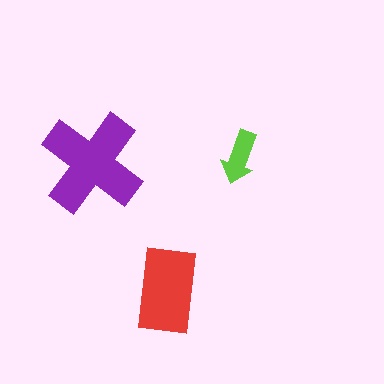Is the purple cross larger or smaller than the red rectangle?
Larger.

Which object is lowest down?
The red rectangle is bottommost.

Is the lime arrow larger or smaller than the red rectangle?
Smaller.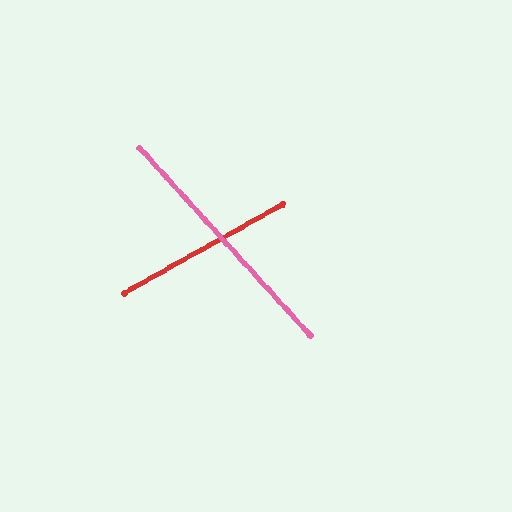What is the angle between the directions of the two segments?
Approximately 77 degrees.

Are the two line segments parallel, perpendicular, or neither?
Neither parallel nor perpendicular — they differ by about 77°.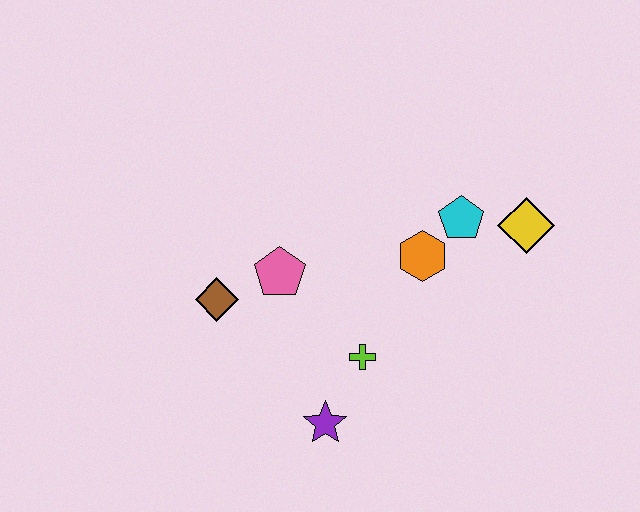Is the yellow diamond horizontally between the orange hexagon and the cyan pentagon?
No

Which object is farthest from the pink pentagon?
The yellow diamond is farthest from the pink pentagon.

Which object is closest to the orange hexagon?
The cyan pentagon is closest to the orange hexagon.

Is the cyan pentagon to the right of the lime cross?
Yes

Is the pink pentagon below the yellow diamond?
Yes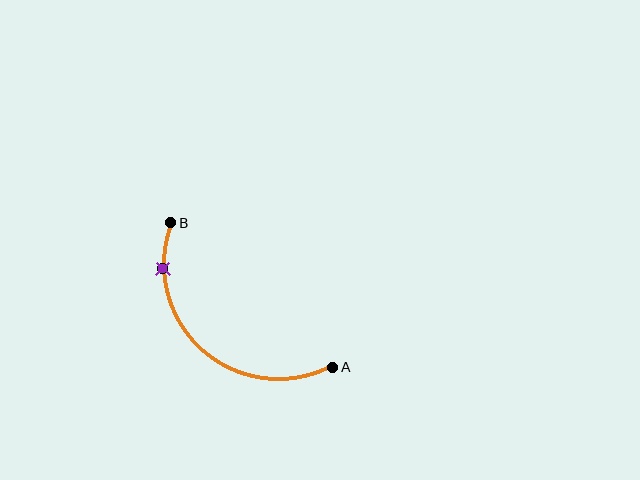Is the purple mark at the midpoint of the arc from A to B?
No. The purple mark lies on the arc but is closer to endpoint B. The arc midpoint would be at the point on the curve equidistant along the arc from both A and B.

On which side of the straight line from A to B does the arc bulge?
The arc bulges below and to the left of the straight line connecting A and B.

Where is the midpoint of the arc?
The arc midpoint is the point on the curve farthest from the straight line joining A and B. It sits below and to the left of that line.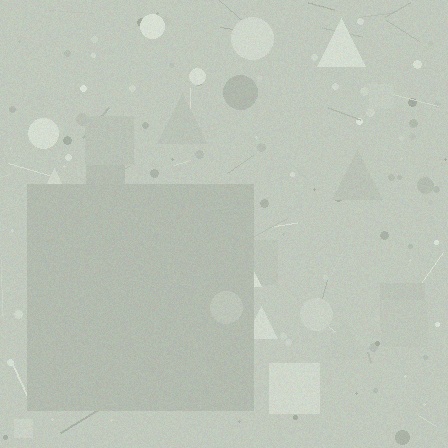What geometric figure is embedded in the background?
A square is embedded in the background.